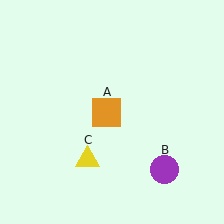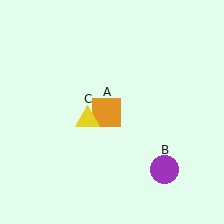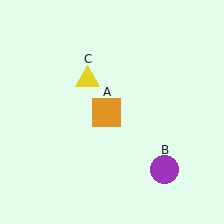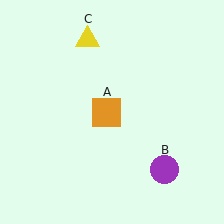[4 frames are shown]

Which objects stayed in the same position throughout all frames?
Orange square (object A) and purple circle (object B) remained stationary.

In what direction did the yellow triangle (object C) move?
The yellow triangle (object C) moved up.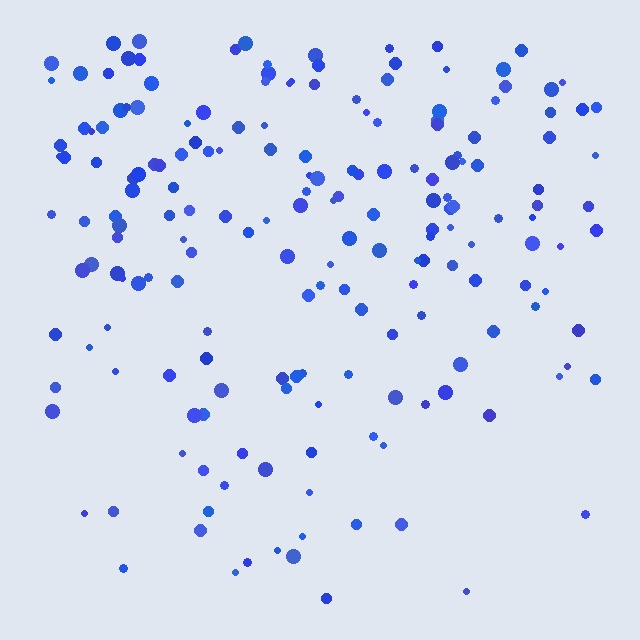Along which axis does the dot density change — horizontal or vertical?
Vertical.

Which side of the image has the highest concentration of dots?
The top.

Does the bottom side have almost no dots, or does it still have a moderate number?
Still a moderate number, just noticeably fewer than the top.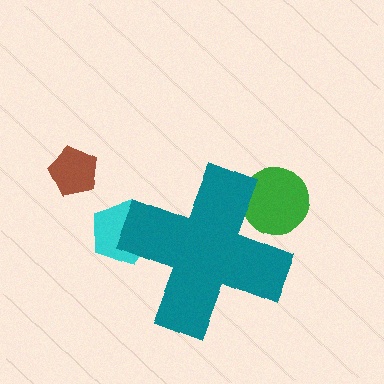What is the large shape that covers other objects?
A teal cross.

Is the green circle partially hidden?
Yes, the green circle is partially hidden behind the teal cross.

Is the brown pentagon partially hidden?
No, the brown pentagon is fully visible.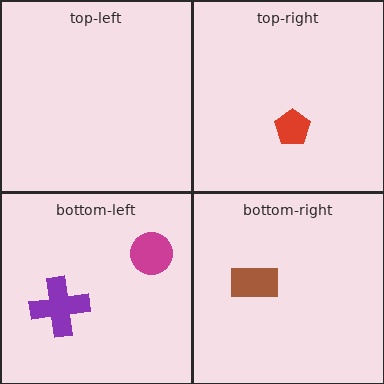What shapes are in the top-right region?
The red pentagon.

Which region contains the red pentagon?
The top-right region.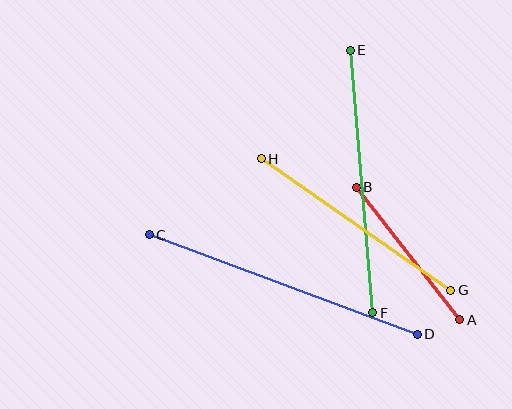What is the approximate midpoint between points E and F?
The midpoint is at approximately (362, 182) pixels.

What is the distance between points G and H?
The distance is approximately 231 pixels.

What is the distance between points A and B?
The distance is approximately 168 pixels.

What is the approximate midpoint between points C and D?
The midpoint is at approximately (283, 284) pixels.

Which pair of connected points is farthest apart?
Points C and D are farthest apart.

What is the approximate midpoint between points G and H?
The midpoint is at approximately (356, 225) pixels.